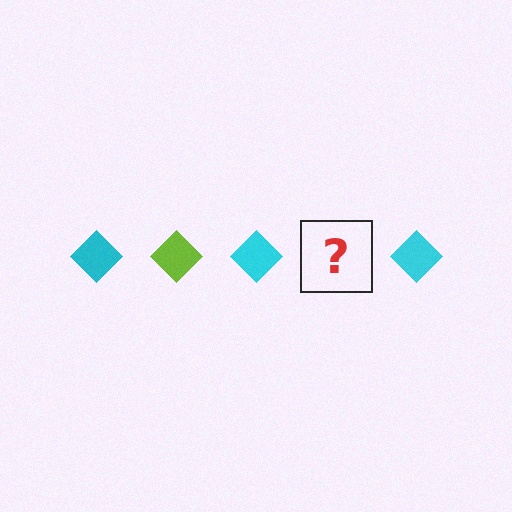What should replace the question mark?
The question mark should be replaced with a lime diamond.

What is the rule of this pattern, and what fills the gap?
The rule is that the pattern cycles through cyan, lime diamonds. The gap should be filled with a lime diamond.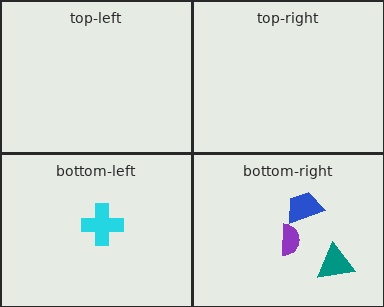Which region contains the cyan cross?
The bottom-left region.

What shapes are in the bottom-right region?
The teal triangle, the blue trapezoid, the purple semicircle.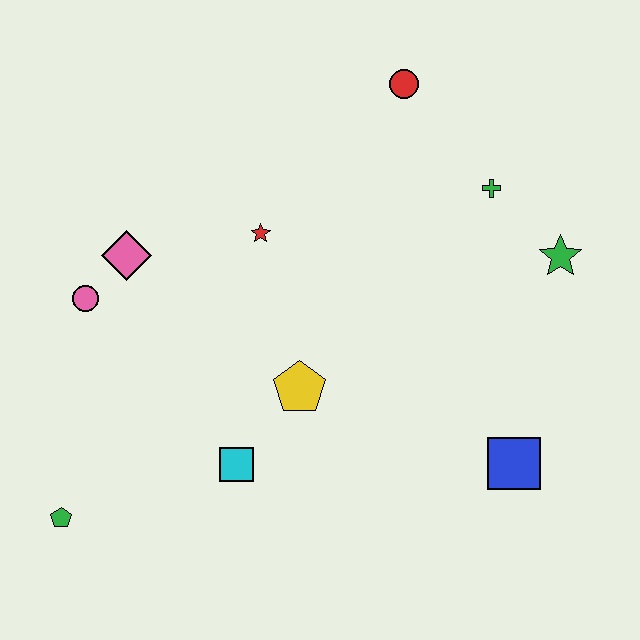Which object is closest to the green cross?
The green star is closest to the green cross.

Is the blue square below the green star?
Yes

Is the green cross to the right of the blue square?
No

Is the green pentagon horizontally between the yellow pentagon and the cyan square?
No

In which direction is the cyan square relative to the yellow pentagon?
The cyan square is below the yellow pentagon.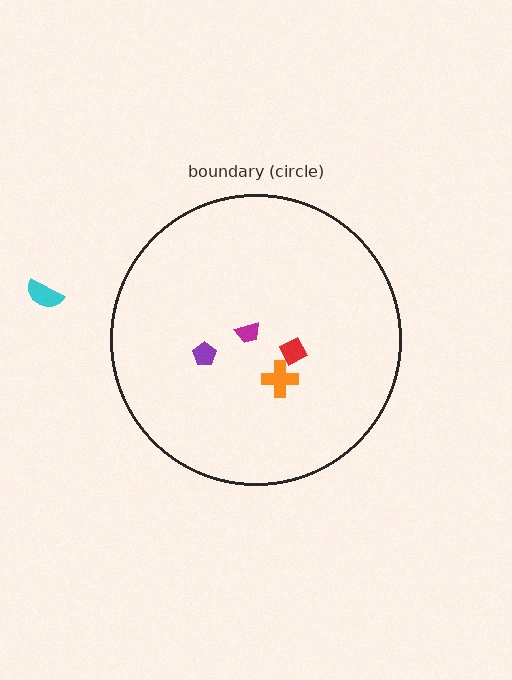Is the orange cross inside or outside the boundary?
Inside.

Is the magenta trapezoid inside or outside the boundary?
Inside.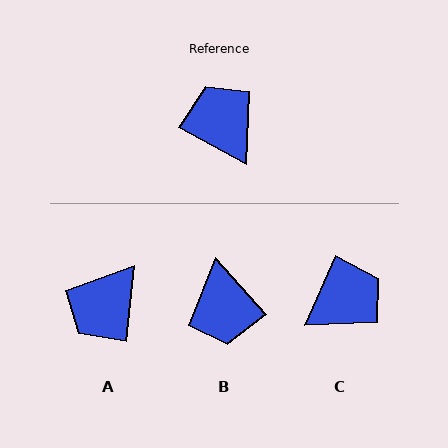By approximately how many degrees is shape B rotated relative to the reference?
Approximately 160 degrees counter-clockwise.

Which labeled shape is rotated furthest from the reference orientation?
B, about 160 degrees away.